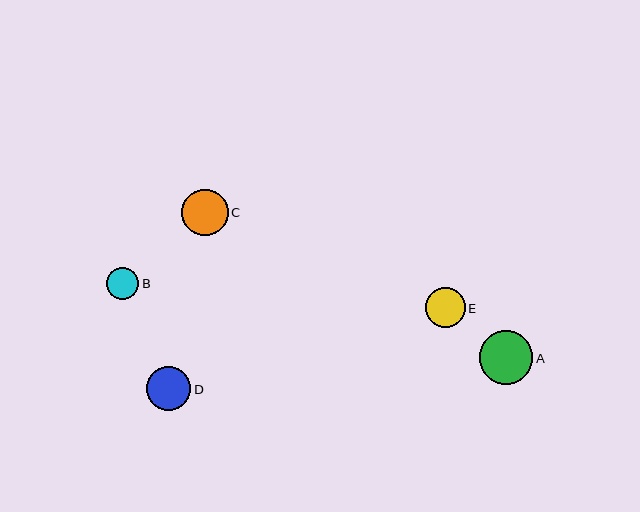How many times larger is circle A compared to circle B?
Circle A is approximately 1.7 times the size of circle B.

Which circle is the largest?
Circle A is the largest with a size of approximately 54 pixels.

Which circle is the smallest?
Circle B is the smallest with a size of approximately 32 pixels.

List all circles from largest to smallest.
From largest to smallest: A, C, D, E, B.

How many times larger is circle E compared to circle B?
Circle E is approximately 1.2 times the size of circle B.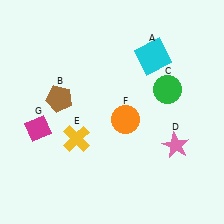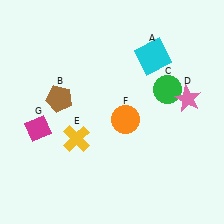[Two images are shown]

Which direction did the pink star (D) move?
The pink star (D) moved up.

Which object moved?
The pink star (D) moved up.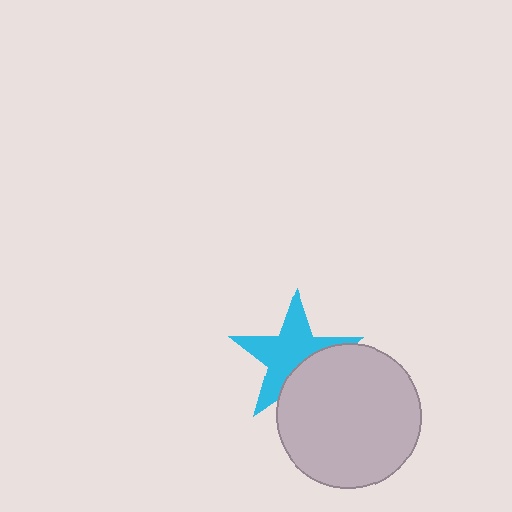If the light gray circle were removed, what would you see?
You would see the complete cyan star.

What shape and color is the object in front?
The object in front is a light gray circle.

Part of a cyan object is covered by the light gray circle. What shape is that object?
It is a star.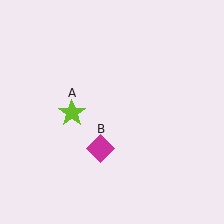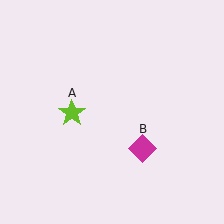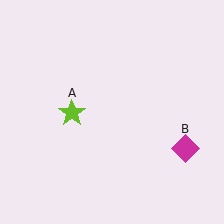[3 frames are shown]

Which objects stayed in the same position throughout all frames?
Lime star (object A) remained stationary.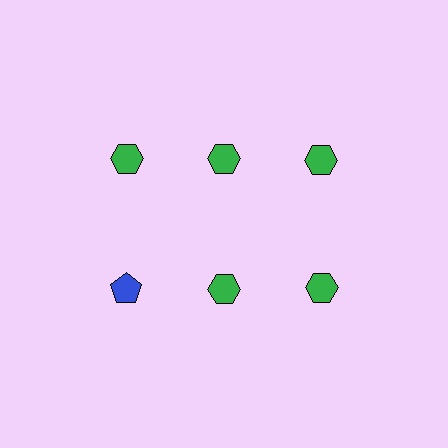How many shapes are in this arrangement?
There are 6 shapes arranged in a grid pattern.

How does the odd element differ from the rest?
It differs in both color (blue instead of green) and shape (pentagon instead of hexagon).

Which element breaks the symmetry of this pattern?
The blue pentagon in the second row, leftmost column breaks the symmetry. All other shapes are green hexagons.